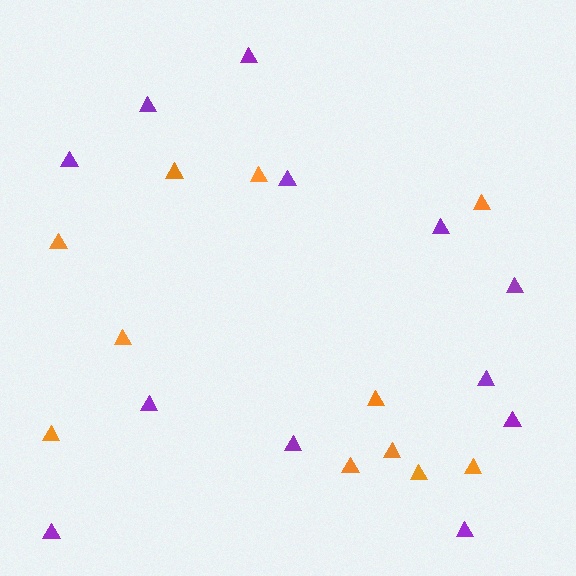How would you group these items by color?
There are 2 groups: one group of orange triangles (11) and one group of purple triangles (12).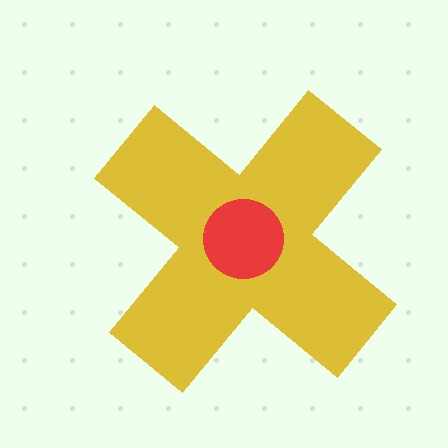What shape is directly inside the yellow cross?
The red circle.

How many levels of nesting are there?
2.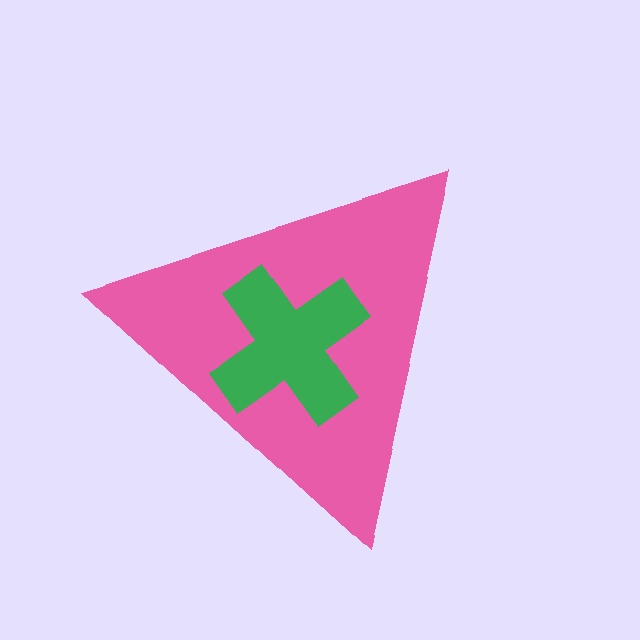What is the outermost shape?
The pink triangle.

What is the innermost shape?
The green cross.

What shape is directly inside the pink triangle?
The green cross.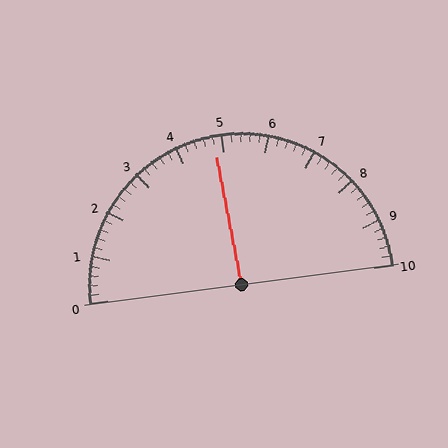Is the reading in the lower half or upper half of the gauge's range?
The reading is in the lower half of the range (0 to 10).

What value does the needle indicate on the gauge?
The needle indicates approximately 4.8.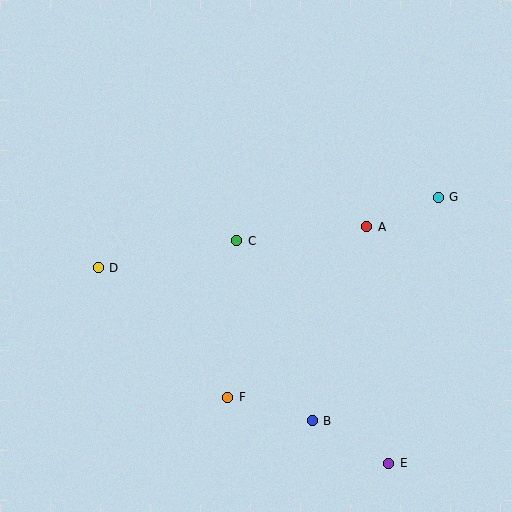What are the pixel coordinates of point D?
Point D is at (98, 268).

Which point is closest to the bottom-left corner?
Point F is closest to the bottom-left corner.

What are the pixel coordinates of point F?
Point F is at (228, 397).